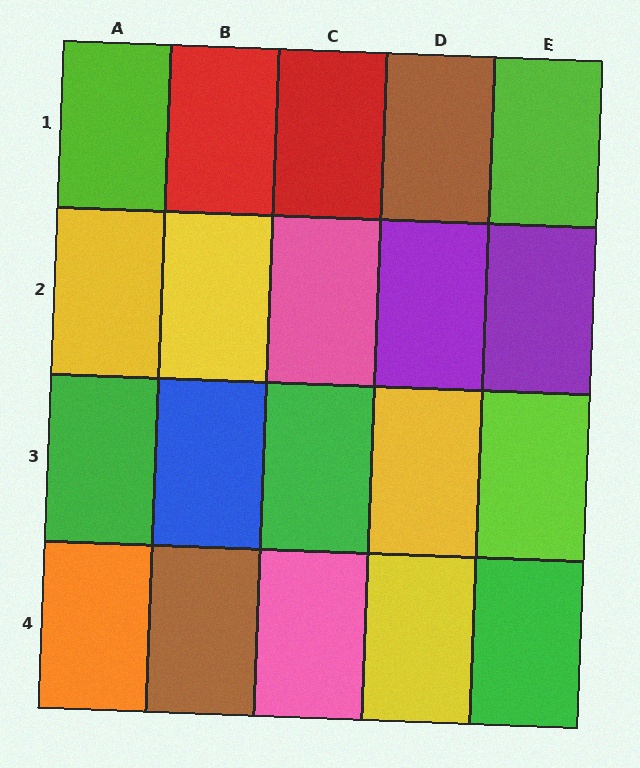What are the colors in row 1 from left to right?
Lime, red, red, brown, lime.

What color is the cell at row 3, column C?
Green.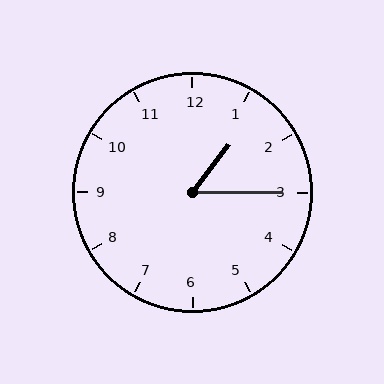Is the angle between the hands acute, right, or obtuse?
It is acute.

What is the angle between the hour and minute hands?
Approximately 52 degrees.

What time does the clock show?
1:15.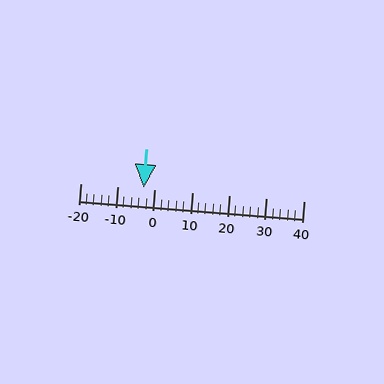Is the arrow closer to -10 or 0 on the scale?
The arrow is closer to 0.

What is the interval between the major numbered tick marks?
The major tick marks are spaced 10 units apart.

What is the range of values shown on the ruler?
The ruler shows values from -20 to 40.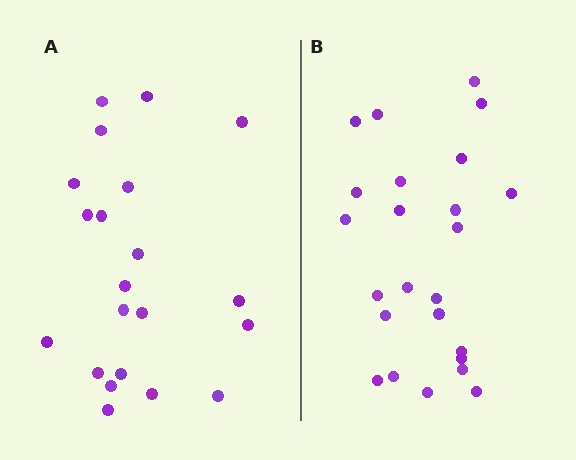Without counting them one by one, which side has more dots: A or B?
Region B (the right region) has more dots.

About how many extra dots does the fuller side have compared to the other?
Region B has just a few more — roughly 2 or 3 more dots than region A.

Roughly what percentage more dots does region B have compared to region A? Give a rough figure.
About 15% more.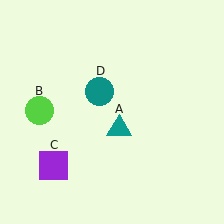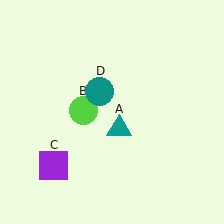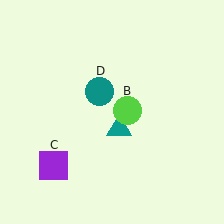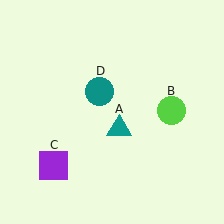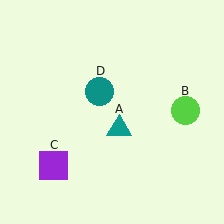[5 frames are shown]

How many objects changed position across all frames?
1 object changed position: lime circle (object B).